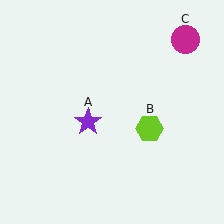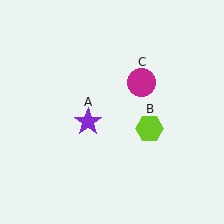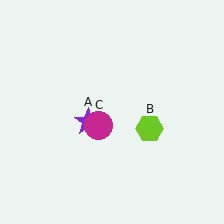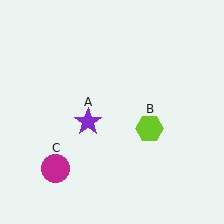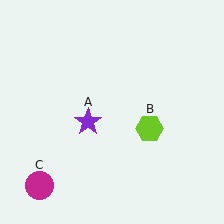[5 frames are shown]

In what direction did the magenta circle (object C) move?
The magenta circle (object C) moved down and to the left.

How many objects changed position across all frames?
1 object changed position: magenta circle (object C).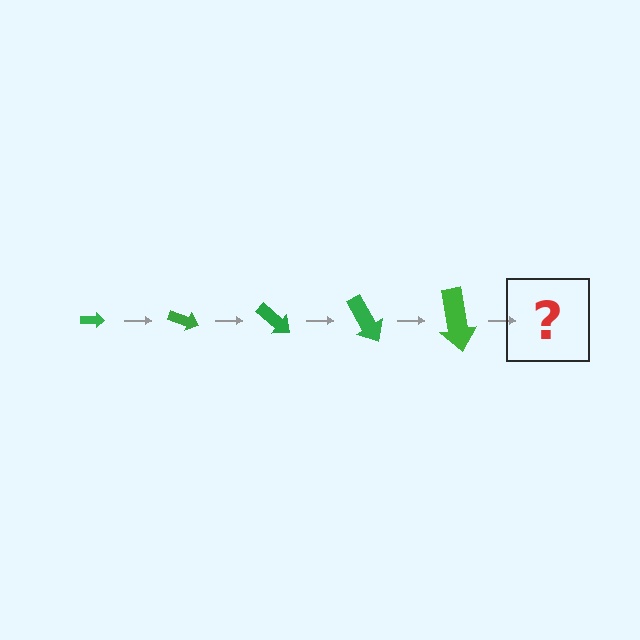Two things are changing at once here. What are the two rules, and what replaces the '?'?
The two rules are that the arrow grows larger each step and it rotates 20 degrees each step. The '?' should be an arrow, larger than the previous one and rotated 100 degrees from the start.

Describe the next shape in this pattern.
It should be an arrow, larger than the previous one and rotated 100 degrees from the start.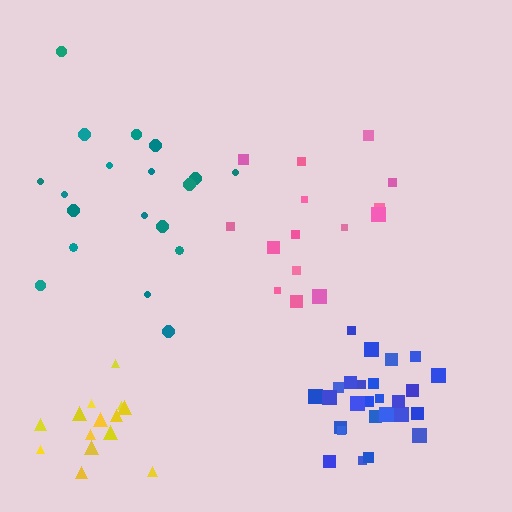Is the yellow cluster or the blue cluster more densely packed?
Blue.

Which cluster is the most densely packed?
Blue.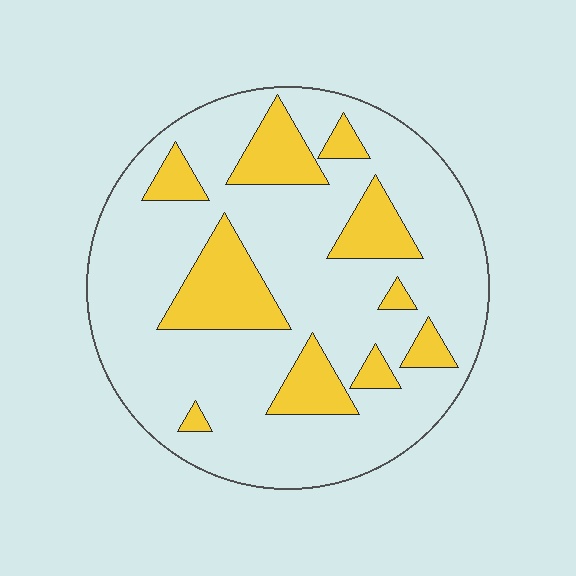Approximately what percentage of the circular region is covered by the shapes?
Approximately 20%.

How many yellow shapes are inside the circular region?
10.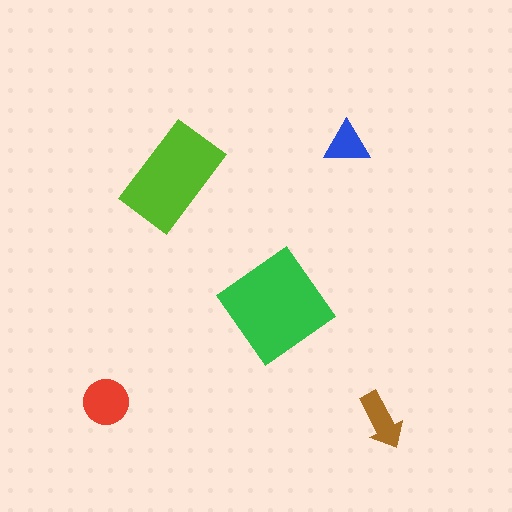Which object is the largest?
The green diamond.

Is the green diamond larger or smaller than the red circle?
Larger.